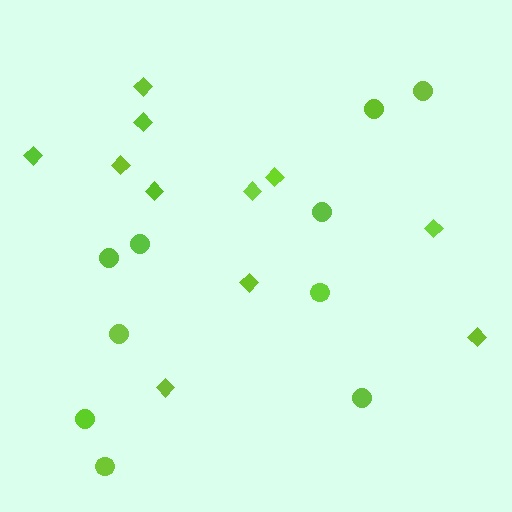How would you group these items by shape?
There are 2 groups: one group of circles (10) and one group of diamonds (11).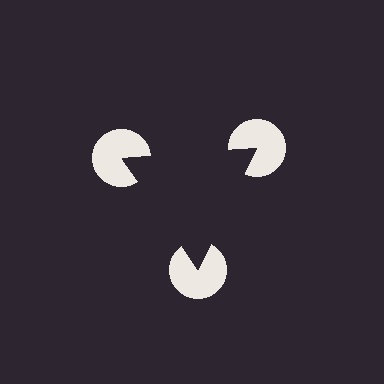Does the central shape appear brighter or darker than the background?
It typically appears slightly darker than the background, even though no actual brightness change is drawn.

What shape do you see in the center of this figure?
An illusory triangle — its edges are inferred from the aligned wedge cuts in the pac-man discs, not physically drawn.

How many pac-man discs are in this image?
There are 3 — one at each vertex of the illusory triangle.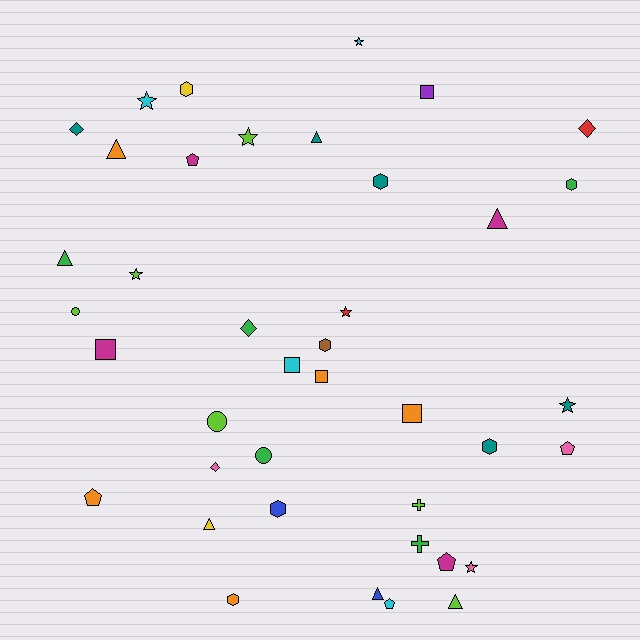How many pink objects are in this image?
There are 3 pink objects.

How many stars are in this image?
There are 7 stars.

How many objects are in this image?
There are 40 objects.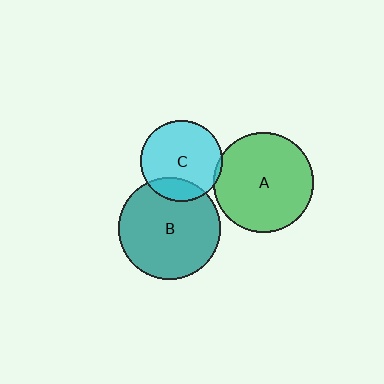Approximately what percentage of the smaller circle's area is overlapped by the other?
Approximately 5%.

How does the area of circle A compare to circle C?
Approximately 1.5 times.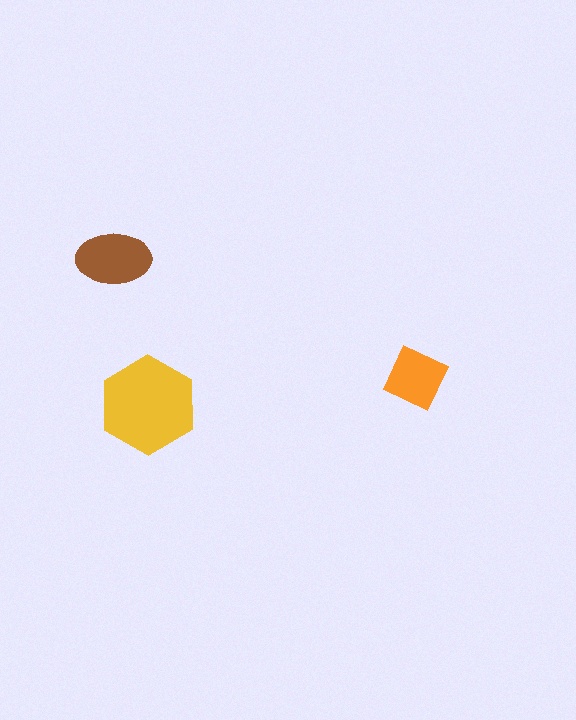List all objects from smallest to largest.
The orange square, the brown ellipse, the yellow hexagon.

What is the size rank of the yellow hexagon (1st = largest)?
1st.